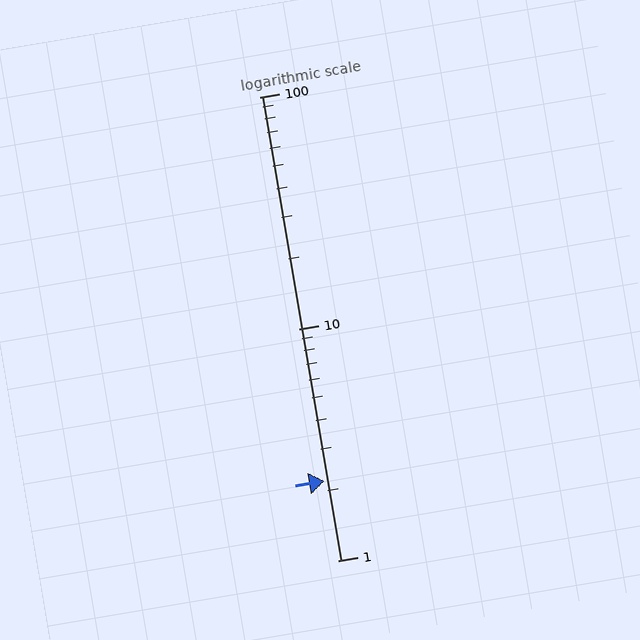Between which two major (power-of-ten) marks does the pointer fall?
The pointer is between 1 and 10.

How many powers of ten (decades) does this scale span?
The scale spans 2 decades, from 1 to 100.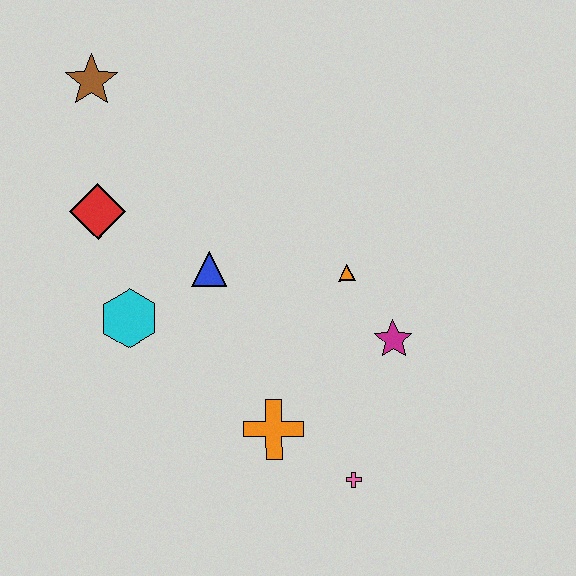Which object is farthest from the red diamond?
The pink cross is farthest from the red diamond.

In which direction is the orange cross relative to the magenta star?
The orange cross is to the left of the magenta star.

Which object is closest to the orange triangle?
The magenta star is closest to the orange triangle.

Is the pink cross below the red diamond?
Yes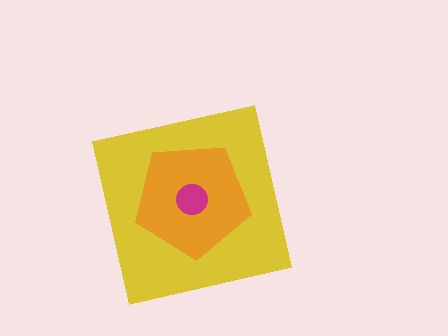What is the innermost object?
The magenta circle.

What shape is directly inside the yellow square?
The orange pentagon.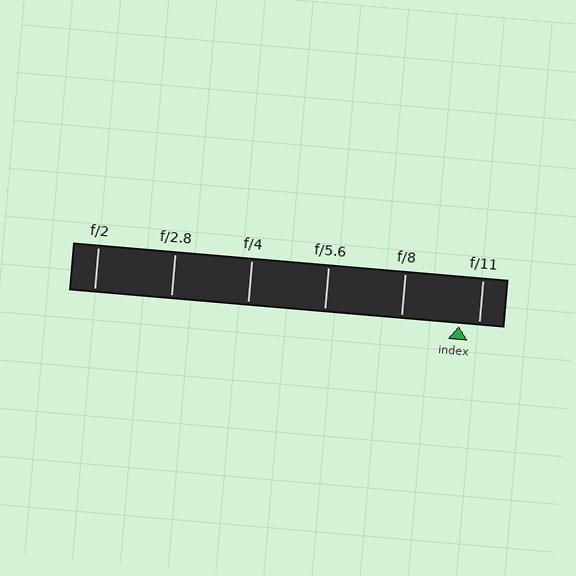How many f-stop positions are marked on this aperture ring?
There are 6 f-stop positions marked.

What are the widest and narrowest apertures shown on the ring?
The widest aperture shown is f/2 and the narrowest is f/11.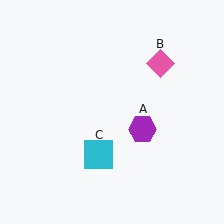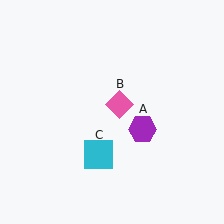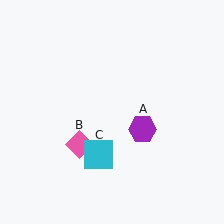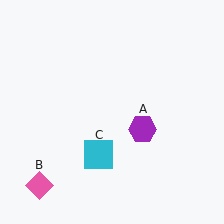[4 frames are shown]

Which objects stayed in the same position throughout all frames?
Purple hexagon (object A) and cyan square (object C) remained stationary.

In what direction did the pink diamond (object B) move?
The pink diamond (object B) moved down and to the left.